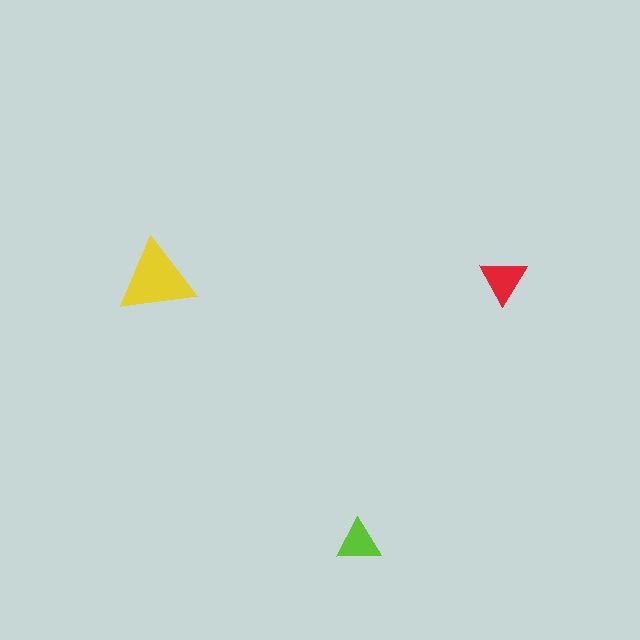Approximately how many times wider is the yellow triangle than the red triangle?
About 1.5 times wider.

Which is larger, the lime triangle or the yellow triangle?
The yellow one.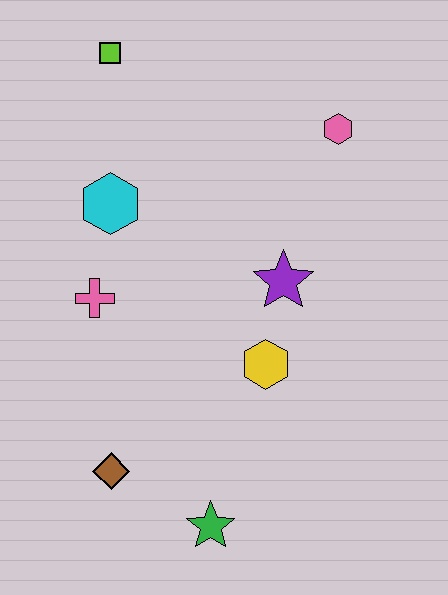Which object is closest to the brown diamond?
The green star is closest to the brown diamond.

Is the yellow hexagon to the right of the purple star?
No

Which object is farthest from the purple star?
The lime square is farthest from the purple star.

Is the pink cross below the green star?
No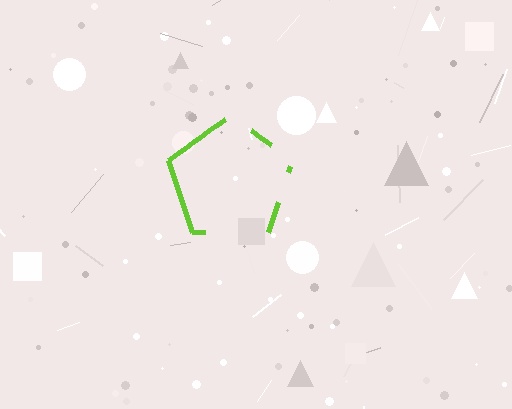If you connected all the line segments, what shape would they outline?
They would outline a pentagon.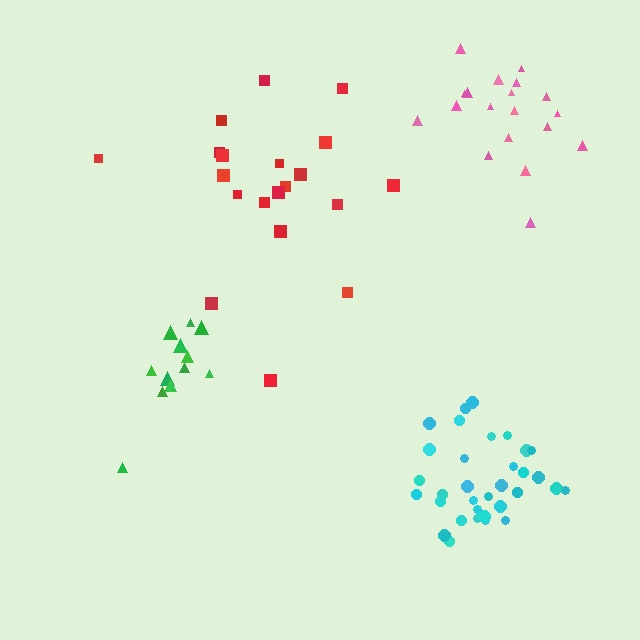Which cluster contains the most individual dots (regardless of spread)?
Cyan (33).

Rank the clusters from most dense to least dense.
cyan, pink, green, red.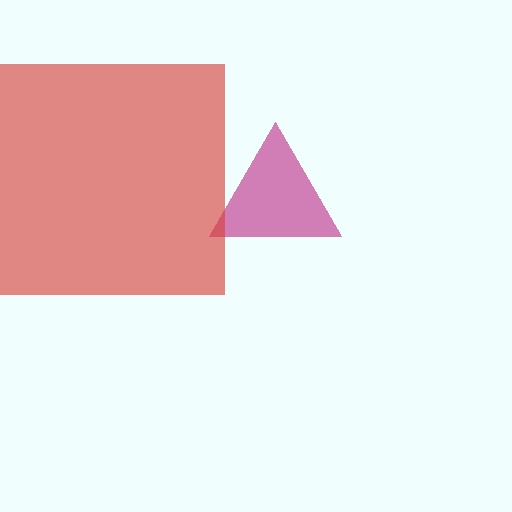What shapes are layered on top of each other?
The layered shapes are: a magenta triangle, a red square.